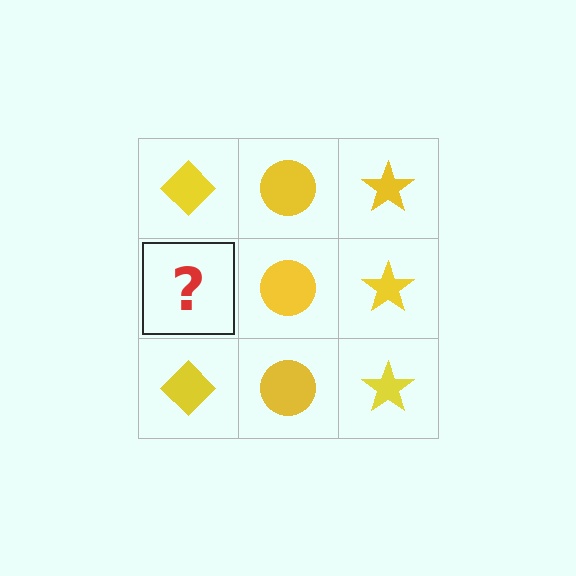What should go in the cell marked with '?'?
The missing cell should contain a yellow diamond.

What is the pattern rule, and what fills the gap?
The rule is that each column has a consistent shape. The gap should be filled with a yellow diamond.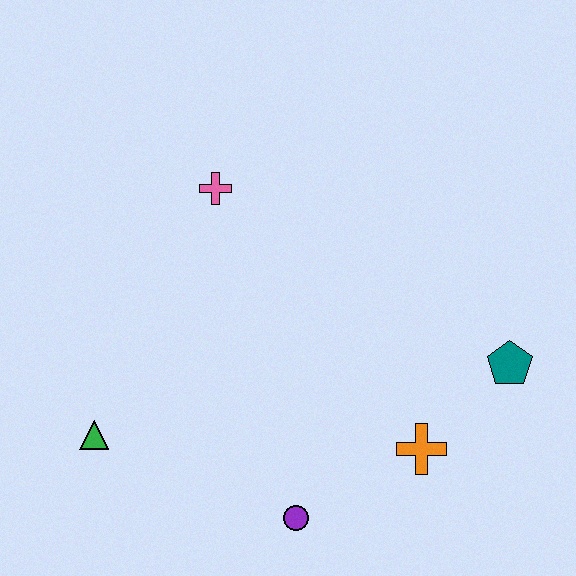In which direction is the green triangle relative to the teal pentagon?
The green triangle is to the left of the teal pentagon.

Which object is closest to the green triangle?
The purple circle is closest to the green triangle.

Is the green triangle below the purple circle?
No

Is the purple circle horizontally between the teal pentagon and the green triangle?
Yes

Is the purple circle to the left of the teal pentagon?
Yes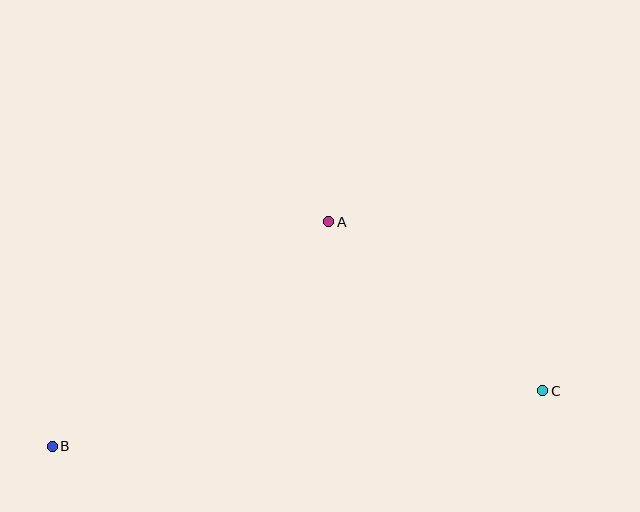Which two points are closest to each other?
Points A and C are closest to each other.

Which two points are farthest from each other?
Points B and C are farthest from each other.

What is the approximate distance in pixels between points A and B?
The distance between A and B is approximately 356 pixels.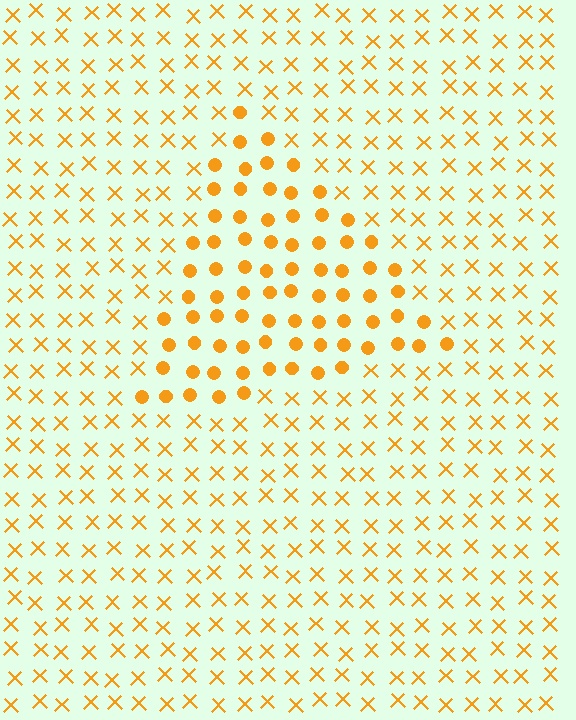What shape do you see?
I see a triangle.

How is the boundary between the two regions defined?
The boundary is defined by a change in element shape: circles inside vs. X marks outside. All elements share the same color and spacing.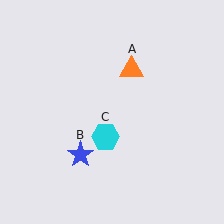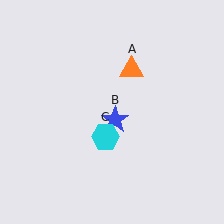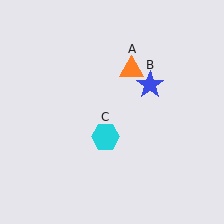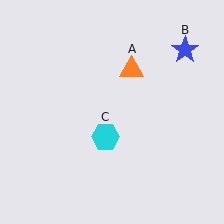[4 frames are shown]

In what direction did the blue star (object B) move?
The blue star (object B) moved up and to the right.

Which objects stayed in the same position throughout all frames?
Orange triangle (object A) and cyan hexagon (object C) remained stationary.